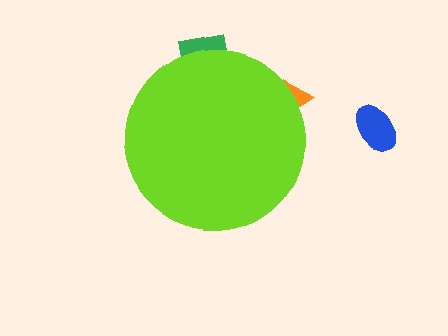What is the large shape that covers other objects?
A lime circle.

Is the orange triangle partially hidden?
Yes, the orange triangle is partially hidden behind the lime circle.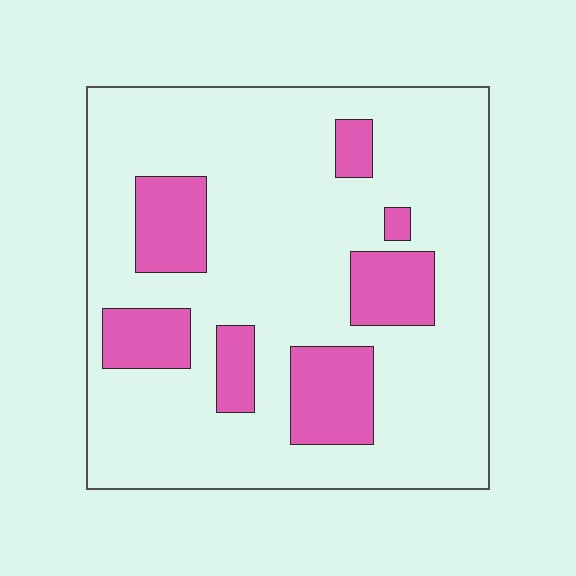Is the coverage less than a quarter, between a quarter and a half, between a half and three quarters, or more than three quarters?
Less than a quarter.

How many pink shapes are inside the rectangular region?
7.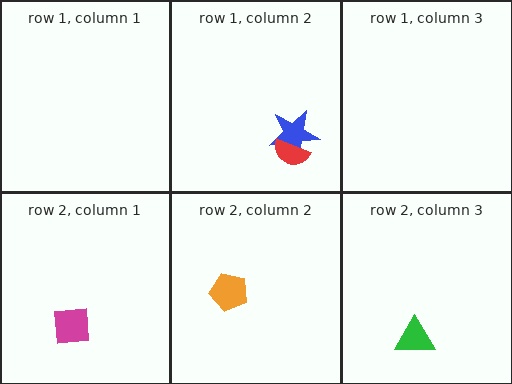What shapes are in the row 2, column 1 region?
The magenta square.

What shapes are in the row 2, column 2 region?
The orange pentagon.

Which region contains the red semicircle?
The row 1, column 2 region.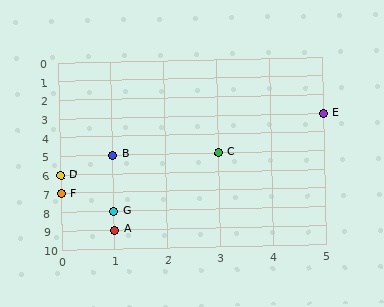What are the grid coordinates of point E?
Point E is at grid coordinates (5, 3).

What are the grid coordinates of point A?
Point A is at grid coordinates (1, 9).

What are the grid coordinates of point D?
Point D is at grid coordinates (0, 6).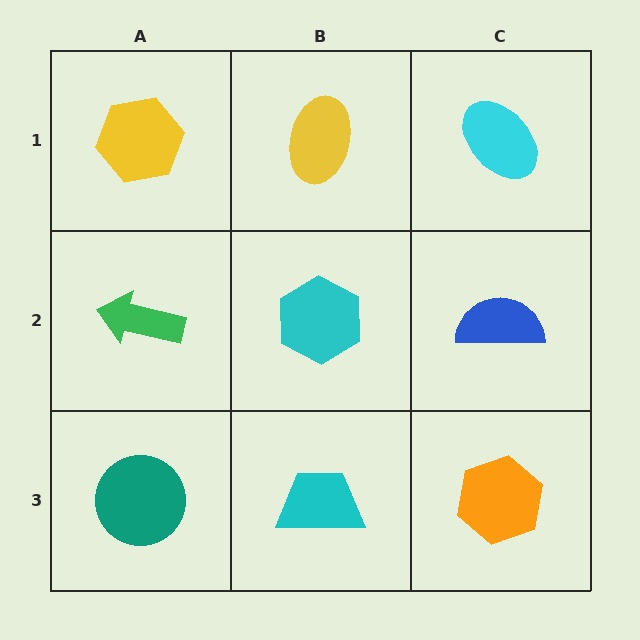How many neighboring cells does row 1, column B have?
3.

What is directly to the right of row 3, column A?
A cyan trapezoid.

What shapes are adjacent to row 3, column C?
A blue semicircle (row 2, column C), a cyan trapezoid (row 3, column B).